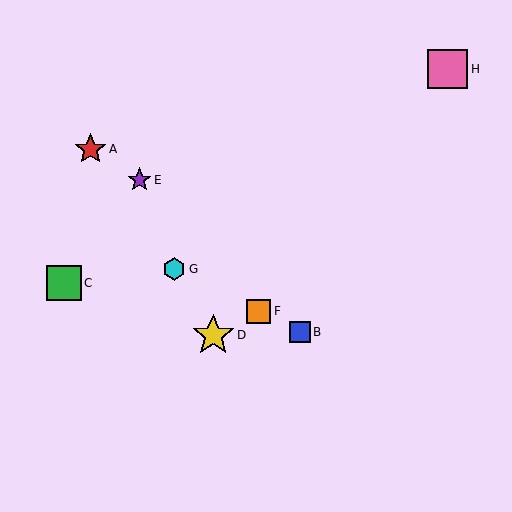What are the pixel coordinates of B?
Object B is at (300, 332).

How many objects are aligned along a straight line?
3 objects (B, F, G) are aligned along a straight line.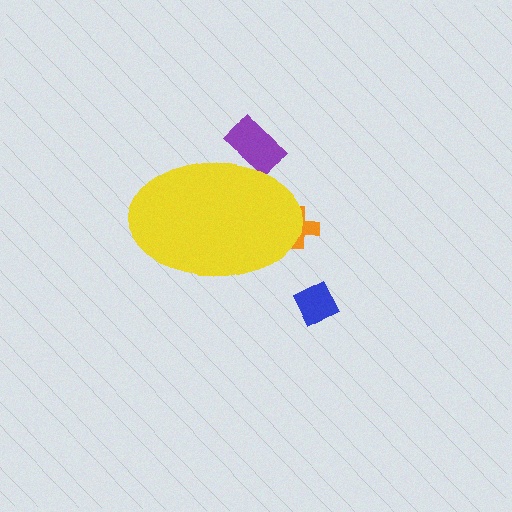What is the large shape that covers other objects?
A yellow ellipse.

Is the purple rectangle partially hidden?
Yes, the purple rectangle is partially hidden behind the yellow ellipse.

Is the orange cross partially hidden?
Yes, the orange cross is partially hidden behind the yellow ellipse.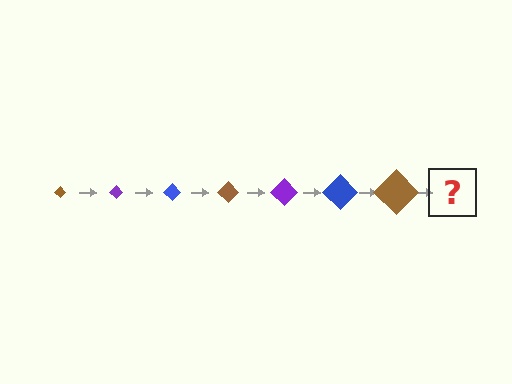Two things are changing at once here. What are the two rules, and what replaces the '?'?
The two rules are that the diamond grows larger each step and the color cycles through brown, purple, and blue. The '?' should be a purple diamond, larger than the previous one.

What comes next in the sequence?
The next element should be a purple diamond, larger than the previous one.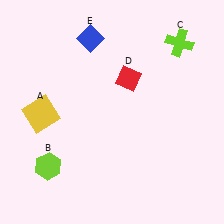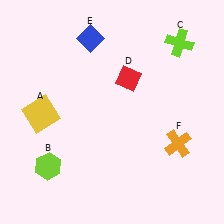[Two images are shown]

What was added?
An orange cross (F) was added in Image 2.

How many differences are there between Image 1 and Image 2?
There is 1 difference between the two images.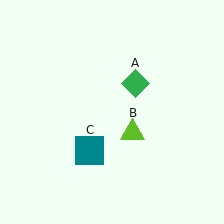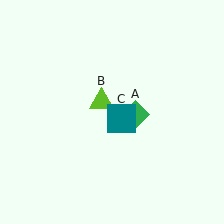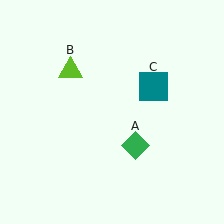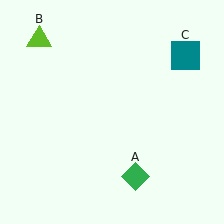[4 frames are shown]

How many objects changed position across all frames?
3 objects changed position: green diamond (object A), lime triangle (object B), teal square (object C).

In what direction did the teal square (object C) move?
The teal square (object C) moved up and to the right.